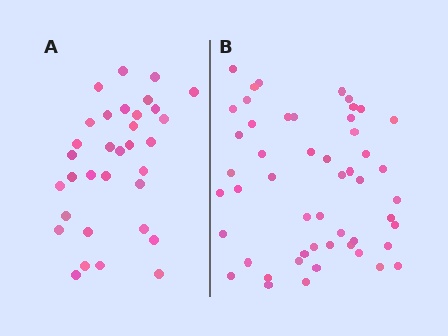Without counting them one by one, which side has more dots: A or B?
Region B (the right region) has more dots.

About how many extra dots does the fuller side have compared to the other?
Region B has approximately 20 more dots than region A.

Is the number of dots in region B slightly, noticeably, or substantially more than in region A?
Region B has substantially more. The ratio is roughly 1.5 to 1.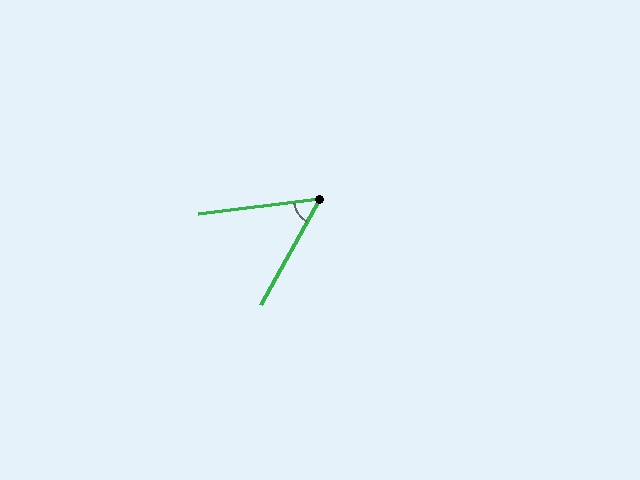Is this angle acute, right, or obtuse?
It is acute.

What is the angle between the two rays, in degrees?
Approximately 54 degrees.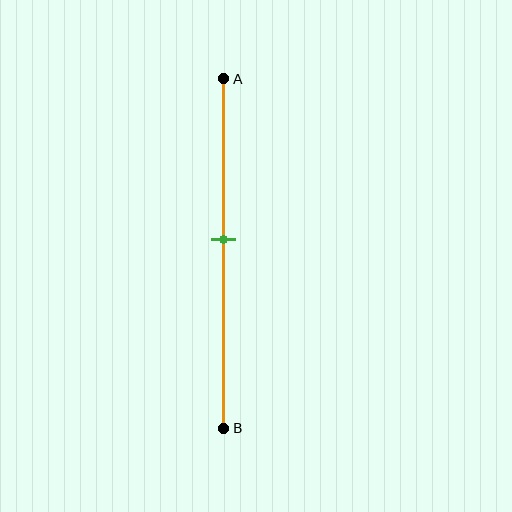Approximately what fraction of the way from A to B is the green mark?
The green mark is approximately 45% of the way from A to B.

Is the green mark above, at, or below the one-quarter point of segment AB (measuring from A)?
The green mark is below the one-quarter point of segment AB.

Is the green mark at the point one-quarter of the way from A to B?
No, the mark is at about 45% from A, not at the 25% one-quarter point.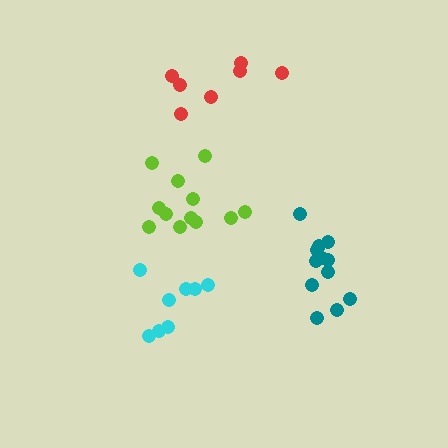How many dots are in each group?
Group 1: 12 dots, Group 2: 7 dots, Group 3: 8 dots, Group 4: 12 dots (39 total).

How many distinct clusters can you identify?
There are 4 distinct clusters.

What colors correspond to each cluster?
The clusters are colored: teal, red, cyan, lime.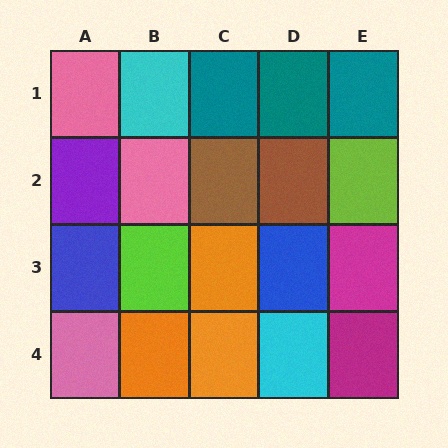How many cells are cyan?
2 cells are cyan.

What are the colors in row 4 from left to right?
Pink, orange, orange, cyan, magenta.